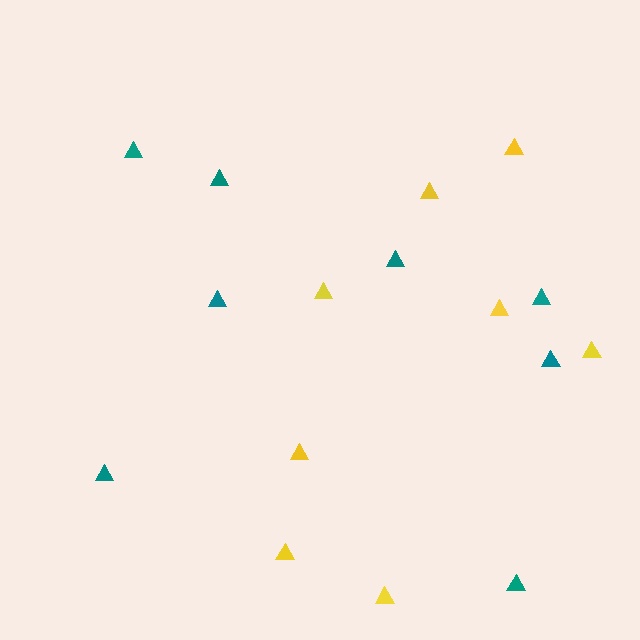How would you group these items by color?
There are 2 groups: one group of yellow triangles (8) and one group of teal triangles (8).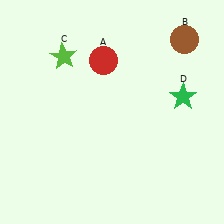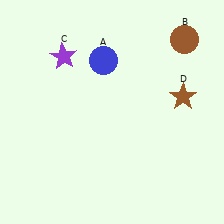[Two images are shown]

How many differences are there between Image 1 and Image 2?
There are 3 differences between the two images.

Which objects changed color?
A changed from red to blue. C changed from lime to purple. D changed from green to brown.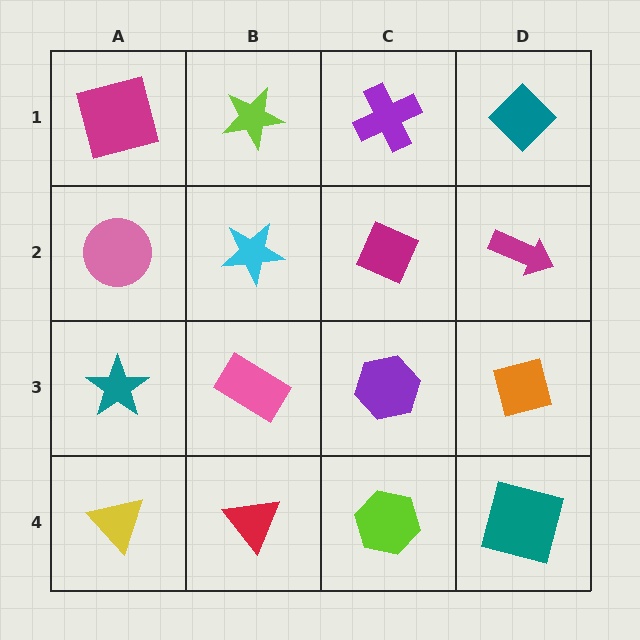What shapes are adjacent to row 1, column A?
A pink circle (row 2, column A), a lime star (row 1, column B).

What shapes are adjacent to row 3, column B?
A cyan star (row 2, column B), a red triangle (row 4, column B), a teal star (row 3, column A), a purple hexagon (row 3, column C).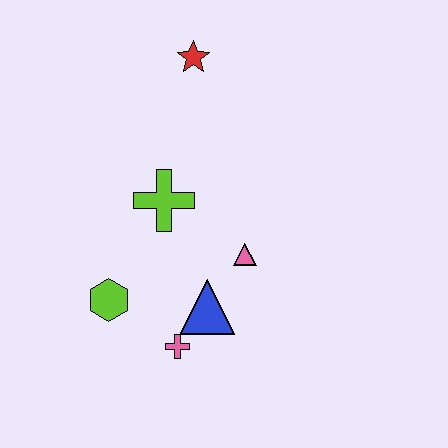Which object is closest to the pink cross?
The blue triangle is closest to the pink cross.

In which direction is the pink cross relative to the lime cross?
The pink cross is below the lime cross.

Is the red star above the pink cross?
Yes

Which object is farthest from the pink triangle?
The red star is farthest from the pink triangle.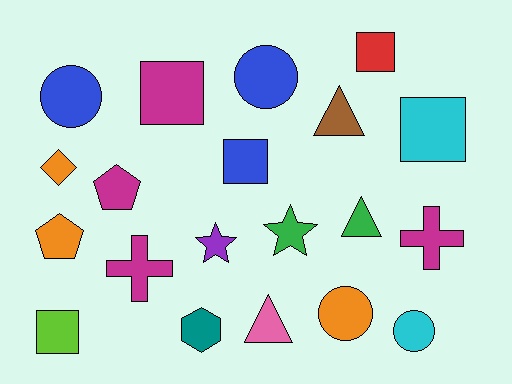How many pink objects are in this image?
There is 1 pink object.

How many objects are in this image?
There are 20 objects.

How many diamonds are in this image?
There is 1 diamond.